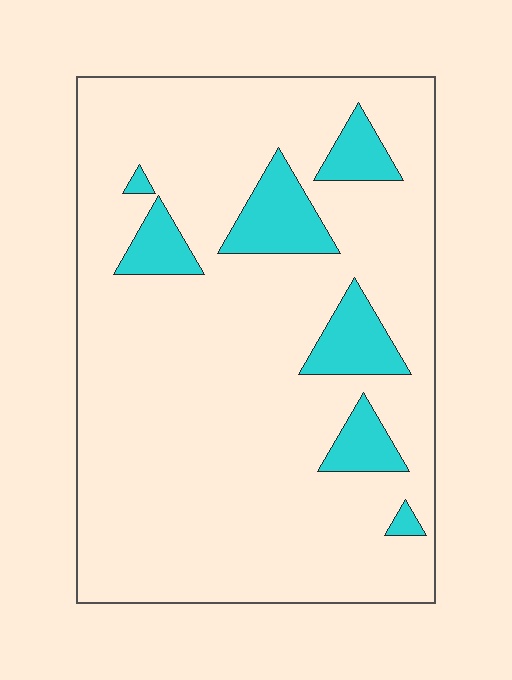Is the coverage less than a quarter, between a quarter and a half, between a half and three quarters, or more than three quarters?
Less than a quarter.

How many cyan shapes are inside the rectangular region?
7.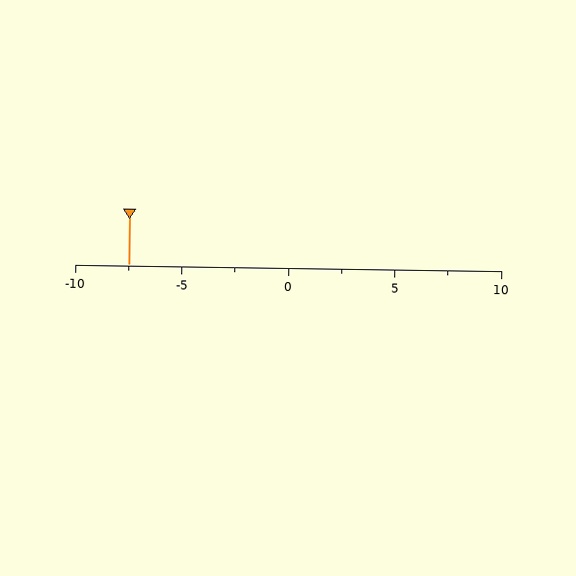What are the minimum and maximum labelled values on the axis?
The axis runs from -10 to 10.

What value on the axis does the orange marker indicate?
The marker indicates approximately -7.5.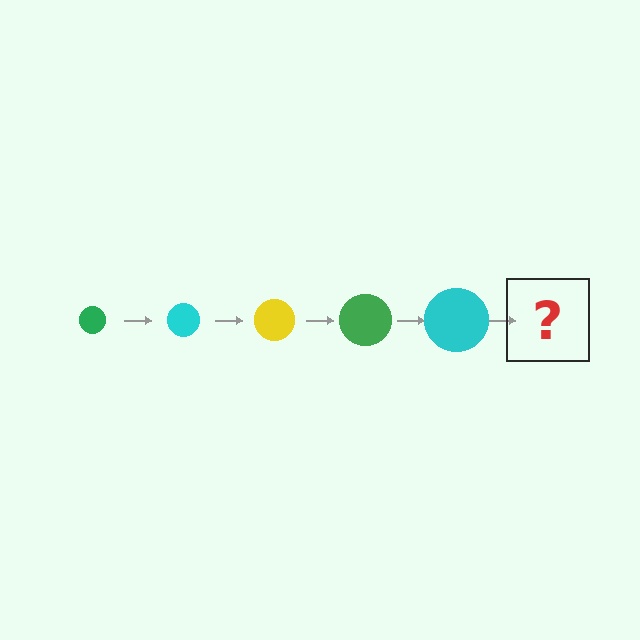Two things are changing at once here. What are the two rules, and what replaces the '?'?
The two rules are that the circle grows larger each step and the color cycles through green, cyan, and yellow. The '?' should be a yellow circle, larger than the previous one.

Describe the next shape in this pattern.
It should be a yellow circle, larger than the previous one.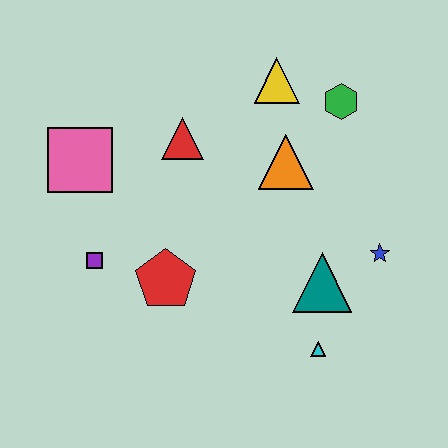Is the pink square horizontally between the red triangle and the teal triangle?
No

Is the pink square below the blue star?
No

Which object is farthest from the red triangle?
The cyan triangle is farthest from the red triangle.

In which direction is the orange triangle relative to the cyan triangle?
The orange triangle is above the cyan triangle.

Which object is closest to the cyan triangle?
The teal triangle is closest to the cyan triangle.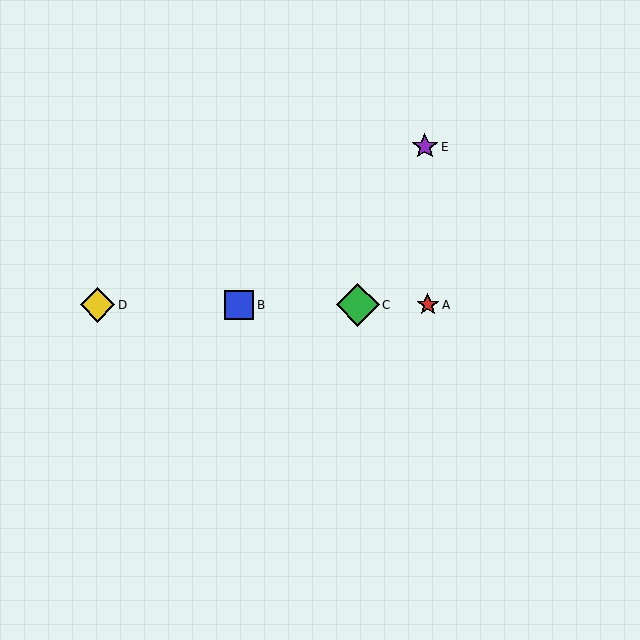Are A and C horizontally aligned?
Yes, both are at y≈305.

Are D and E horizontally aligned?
No, D is at y≈305 and E is at y≈147.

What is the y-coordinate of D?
Object D is at y≈305.